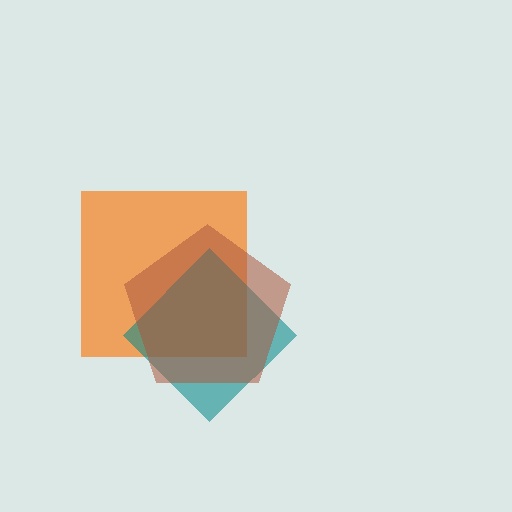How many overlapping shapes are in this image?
There are 3 overlapping shapes in the image.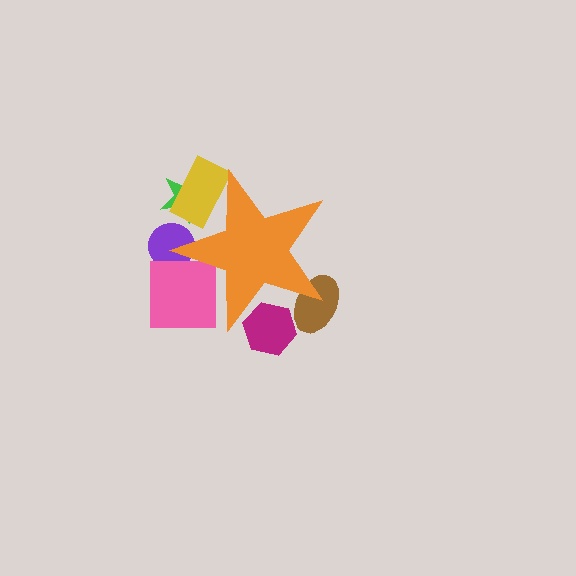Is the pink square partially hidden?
Yes, the pink square is partially hidden behind the orange star.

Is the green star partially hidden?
Yes, the green star is partially hidden behind the orange star.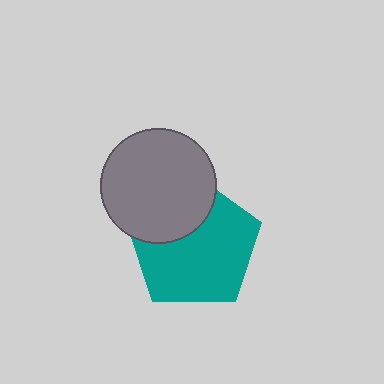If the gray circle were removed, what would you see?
You would see the complete teal pentagon.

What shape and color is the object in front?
The object in front is a gray circle.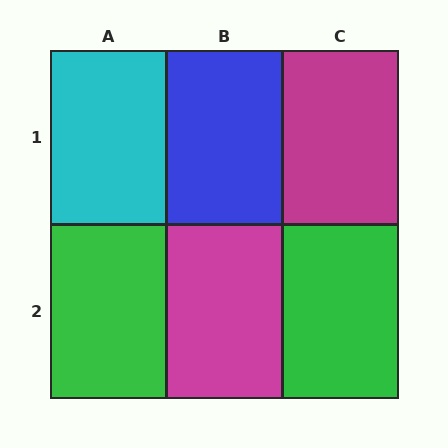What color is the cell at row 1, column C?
Magenta.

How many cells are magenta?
2 cells are magenta.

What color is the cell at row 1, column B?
Blue.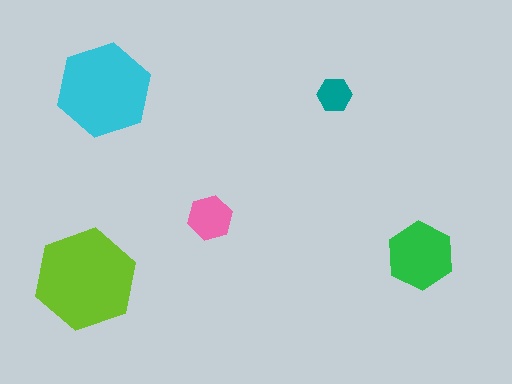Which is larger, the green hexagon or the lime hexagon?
The lime one.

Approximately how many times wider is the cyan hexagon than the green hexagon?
About 1.5 times wider.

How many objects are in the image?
There are 5 objects in the image.